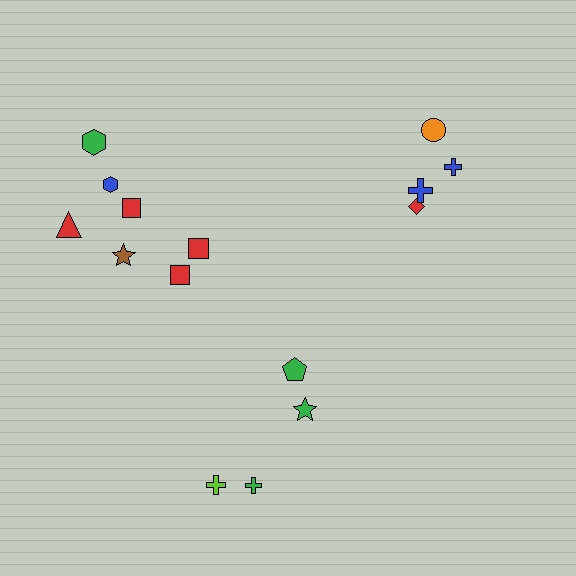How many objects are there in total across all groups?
There are 15 objects.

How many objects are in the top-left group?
There are 7 objects.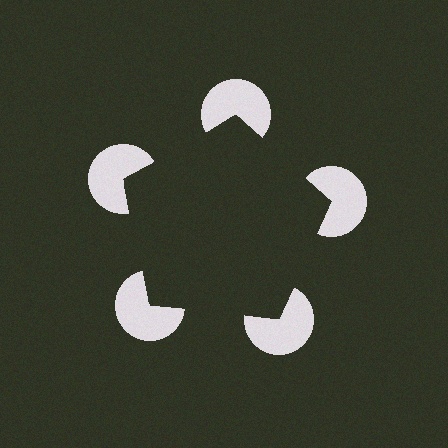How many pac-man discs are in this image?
There are 5 — one at each vertex of the illusory pentagon.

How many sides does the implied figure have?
5 sides.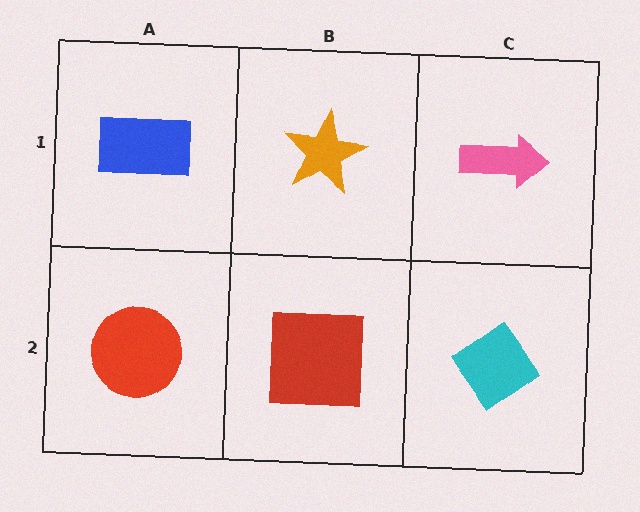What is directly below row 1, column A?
A red circle.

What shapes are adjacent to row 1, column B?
A red square (row 2, column B), a blue rectangle (row 1, column A), a pink arrow (row 1, column C).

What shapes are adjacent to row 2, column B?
An orange star (row 1, column B), a red circle (row 2, column A), a cyan diamond (row 2, column C).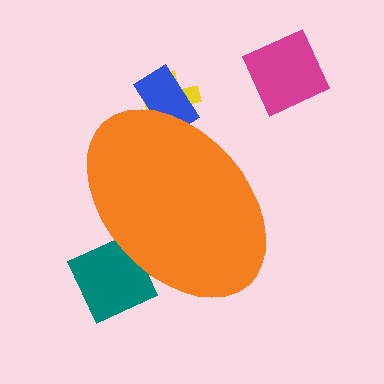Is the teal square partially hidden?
Yes, the teal square is partially hidden behind the orange ellipse.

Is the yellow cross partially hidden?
Yes, the yellow cross is partially hidden behind the orange ellipse.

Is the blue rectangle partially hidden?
Yes, the blue rectangle is partially hidden behind the orange ellipse.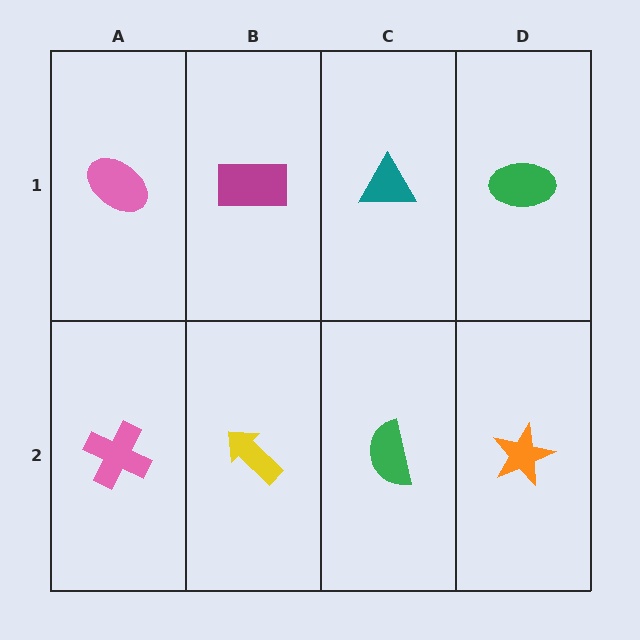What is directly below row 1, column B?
A yellow arrow.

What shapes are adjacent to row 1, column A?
A pink cross (row 2, column A), a magenta rectangle (row 1, column B).